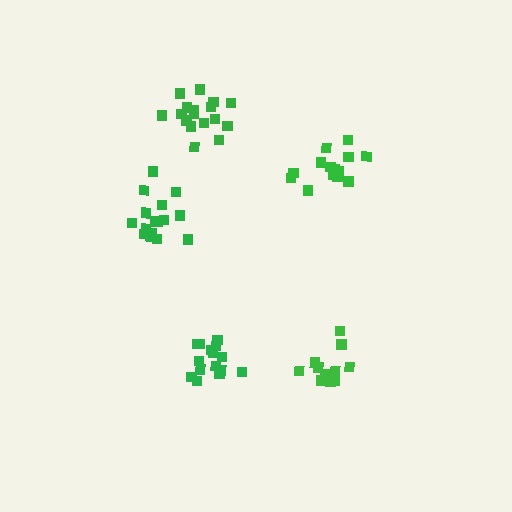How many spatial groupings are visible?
There are 5 spatial groupings.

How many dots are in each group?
Group 1: 14 dots, Group 2: 13 dots, Group 3: 15 dots, Group 4: 16 dots, Group 5: 17 dots (75 total).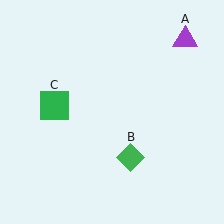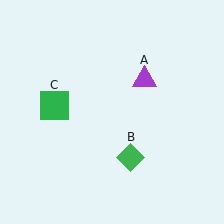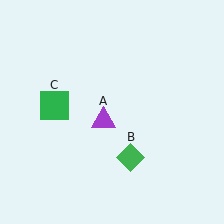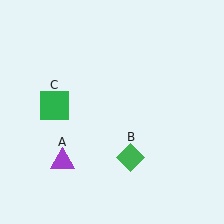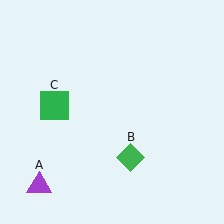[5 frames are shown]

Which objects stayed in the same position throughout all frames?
Green diamond (object B) and green square (object C) remained stationary.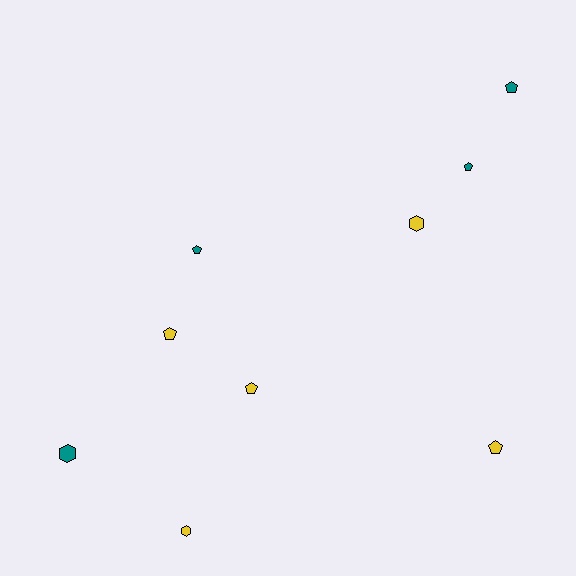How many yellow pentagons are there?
There are 3 yellow pentagons.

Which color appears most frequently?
Yellow, with 5 objects.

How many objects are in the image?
There are 9 objects.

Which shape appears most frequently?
Pentagon, with 6 objects.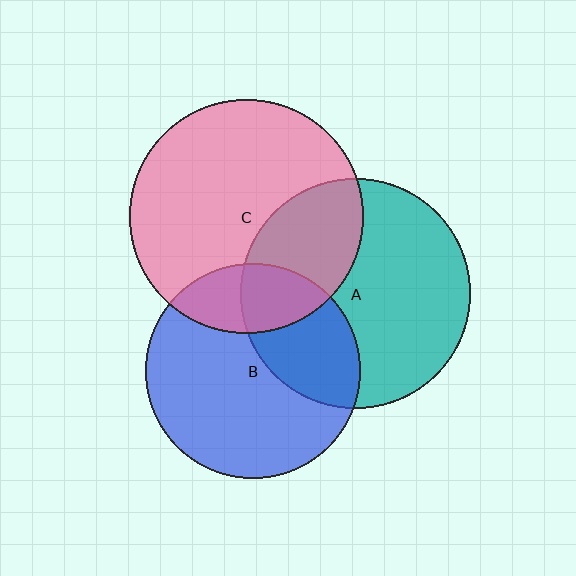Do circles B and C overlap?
Yes.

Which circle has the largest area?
Circle C (pink).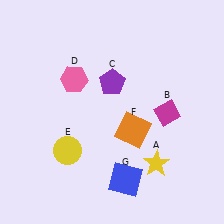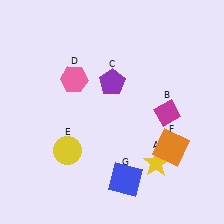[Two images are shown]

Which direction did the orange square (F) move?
The orange square (F) moved right.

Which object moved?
The orange square (F) moved right.